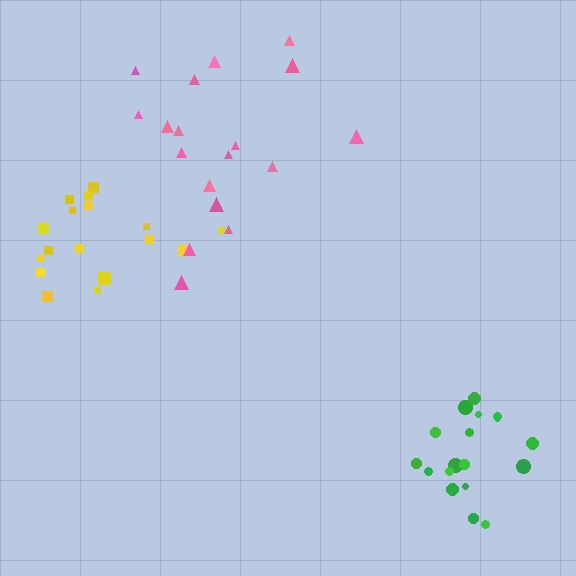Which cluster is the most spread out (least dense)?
Yellow.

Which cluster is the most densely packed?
Green.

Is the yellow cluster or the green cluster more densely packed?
Green.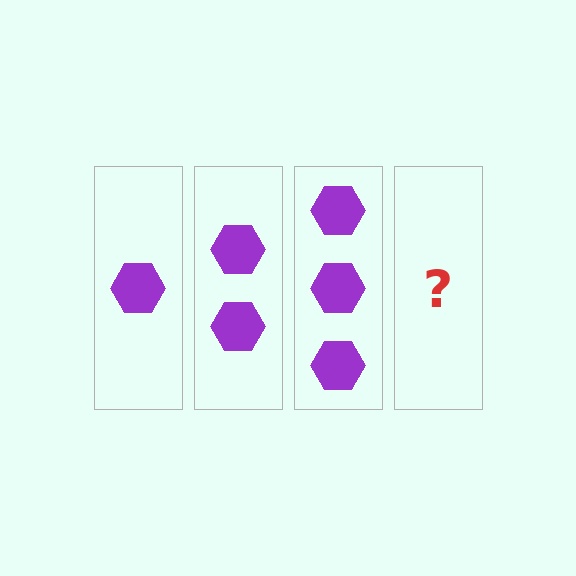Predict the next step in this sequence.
The next step is 4 hexagons.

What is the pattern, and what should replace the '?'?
The pattern is that each step adds one more hexagon. The '?' should be 4 hexagons.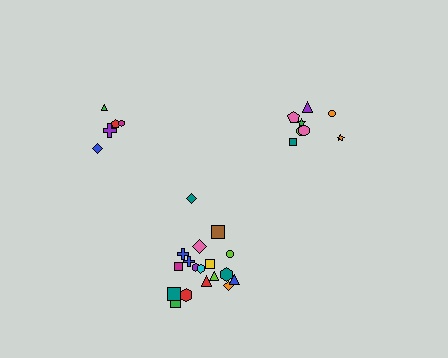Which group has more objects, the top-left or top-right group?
The top-right group.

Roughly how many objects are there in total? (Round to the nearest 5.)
Roughly 30 objects in total.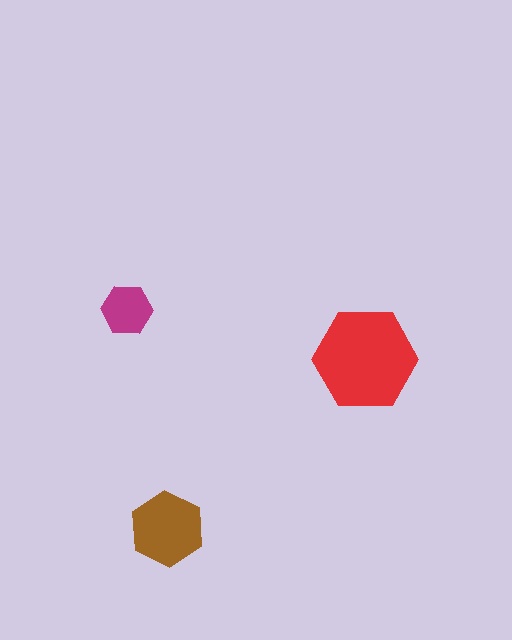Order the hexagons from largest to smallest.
the red one, the brown one, the magenta one.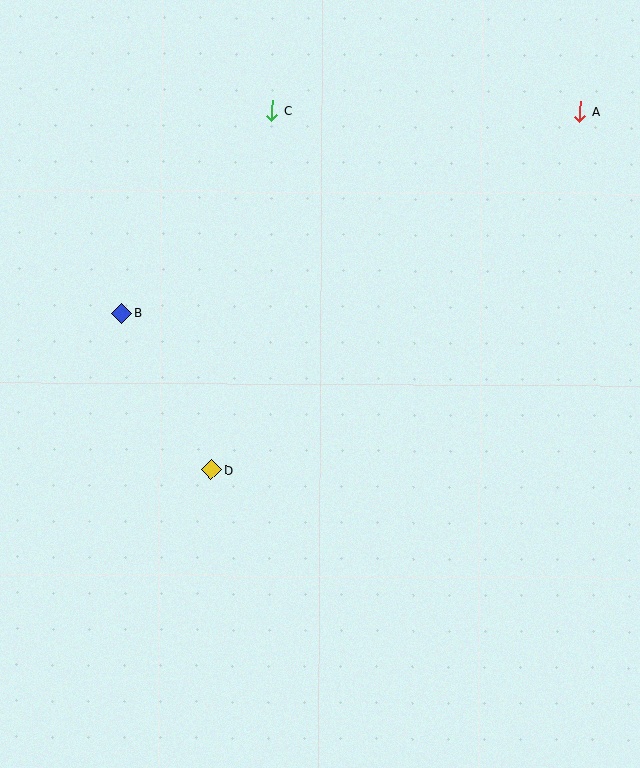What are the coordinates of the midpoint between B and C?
The midpoint between B and C is at (197, 212).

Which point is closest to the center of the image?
Point D at (211, 470) is closest to the center.